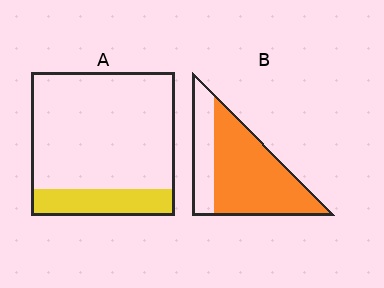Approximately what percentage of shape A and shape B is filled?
A is approximately 20% and B is approximately 70%.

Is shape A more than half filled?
No.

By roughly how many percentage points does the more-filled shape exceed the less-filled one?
By roughly 55 percentage points (B over A).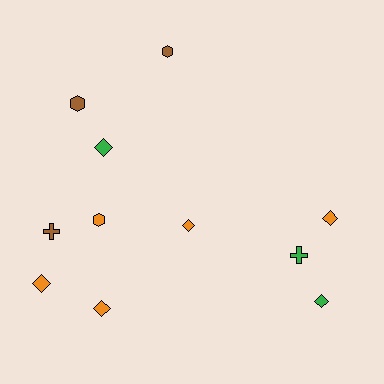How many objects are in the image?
There are 11 objects.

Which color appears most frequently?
Orange, with 5 objects.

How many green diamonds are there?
There are 2 green diamonds.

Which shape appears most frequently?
Diamond, with 6 objects.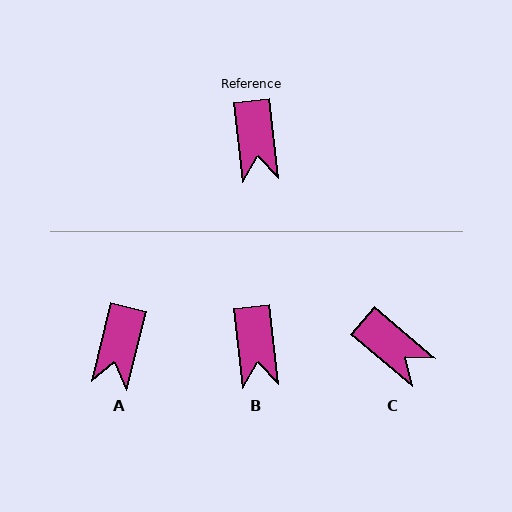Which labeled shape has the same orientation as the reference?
B.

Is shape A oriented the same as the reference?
No, it is off by about 21 degrees.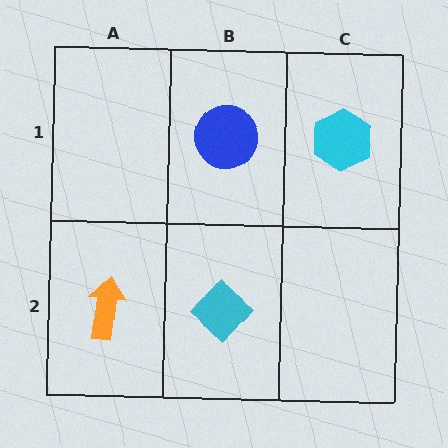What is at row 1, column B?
A blue circle.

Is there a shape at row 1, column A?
No, that cell is empty.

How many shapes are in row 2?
2 shapes.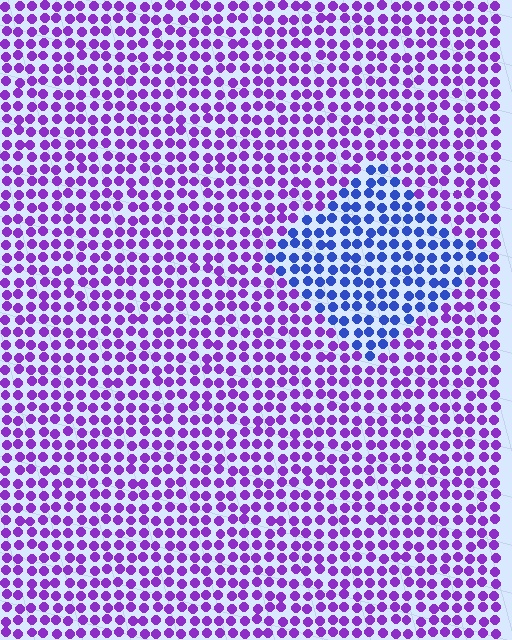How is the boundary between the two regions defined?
The boundary is defined purely by a slight shift in hue (about 50 degrees). Spacing, size, and orientation are identical on both sides.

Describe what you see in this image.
The image is filled with small purple elements in a uniform arrangement. A diamond-shaped region is visible where the elements are tinted to a slightly different hue, forming a subtle color boundary.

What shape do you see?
I see a diamond.